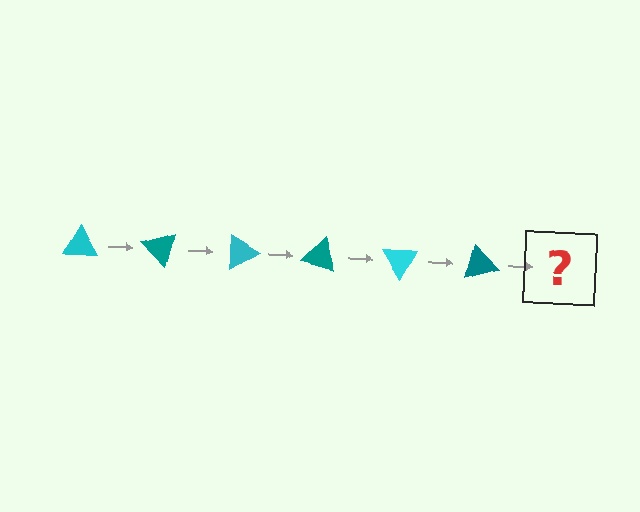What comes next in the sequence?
The next element should be a cyan triangle, rotated 270 degrees from the start.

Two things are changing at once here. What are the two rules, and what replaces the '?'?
The two rules are that it rotates 45 degrees each step and the color cycles through cyan and teal. The '?' should be a cyan triangle, rotated 270 degrees from the start.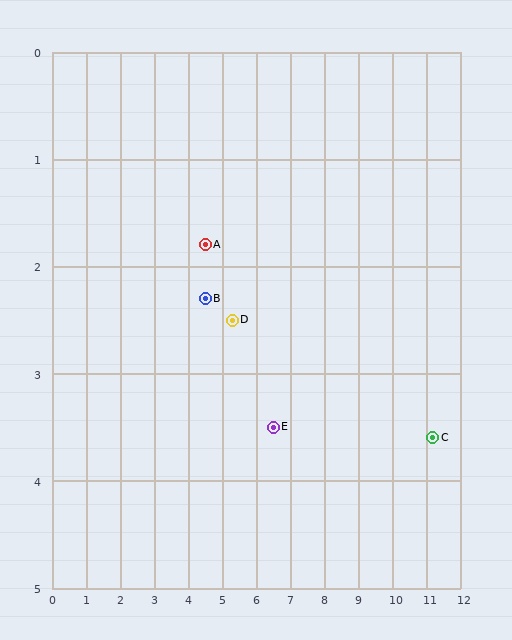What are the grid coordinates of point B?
Point B is at approximately (4.5, 2.3).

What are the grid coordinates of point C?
Point C is at approximately (11.2, 3.6).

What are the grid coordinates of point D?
Point D is at approximately (5.3, 2.5).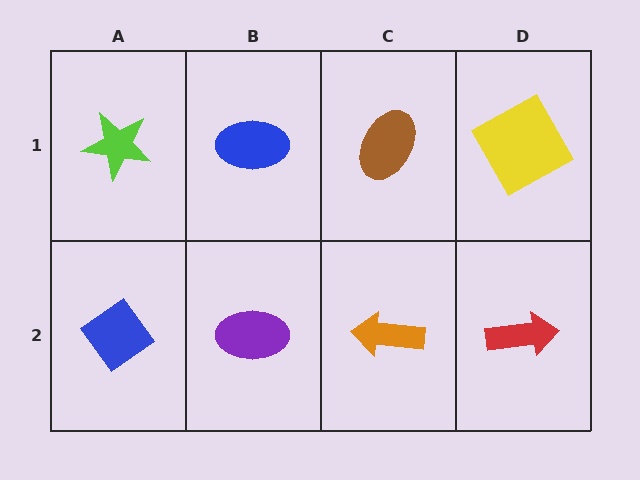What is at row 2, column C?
An orange arrow.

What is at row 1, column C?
A brown ellipse.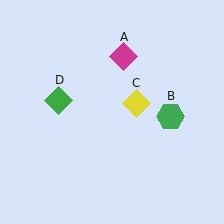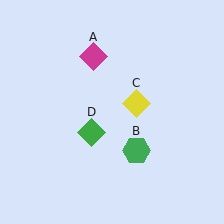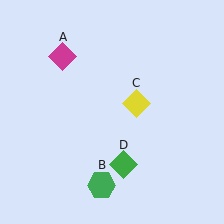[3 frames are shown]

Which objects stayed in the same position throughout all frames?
Yellow diamond (object C) remained stationary.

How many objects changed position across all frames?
3 objects changed position: magenta diamond (object A), green hexagon (object B), green diamond (object D).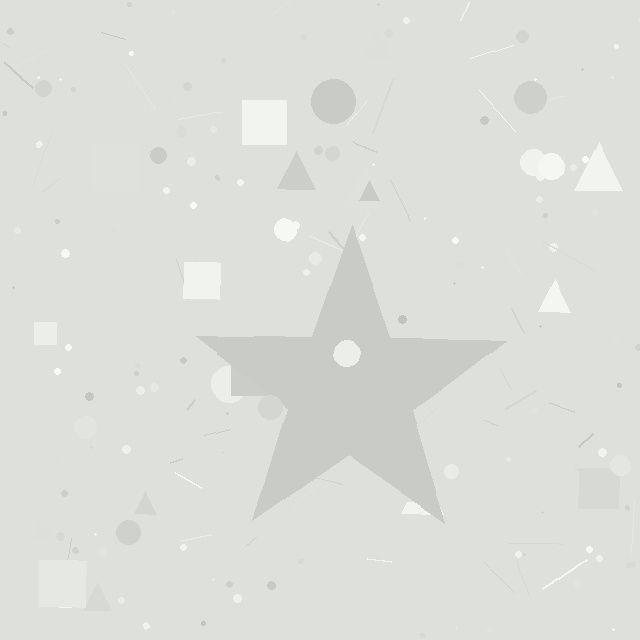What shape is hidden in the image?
A star is hidden in the image.